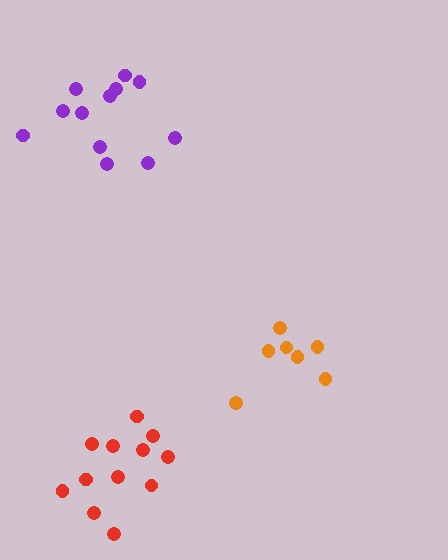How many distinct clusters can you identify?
There are 3 distinct clusters.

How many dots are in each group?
Group 1: 7 dots, Group 2: 12 dots, Group 3: 12 dots (31 total).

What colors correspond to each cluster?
The clusters are colored: orange, red, purple.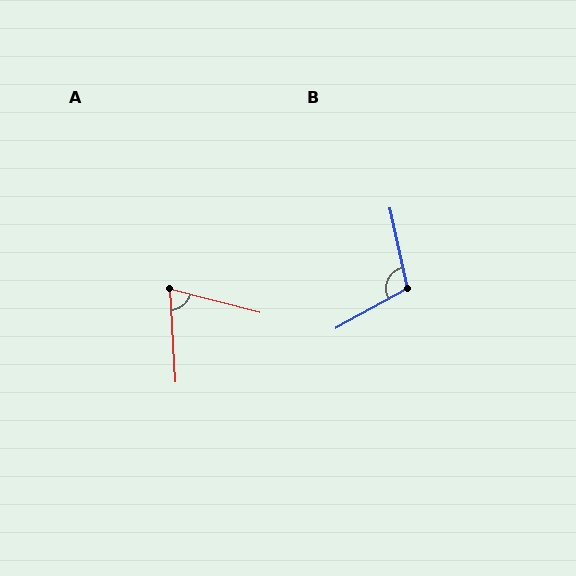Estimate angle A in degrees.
Approximately 72 degrees.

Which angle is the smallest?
A, at approximately 72 degrees.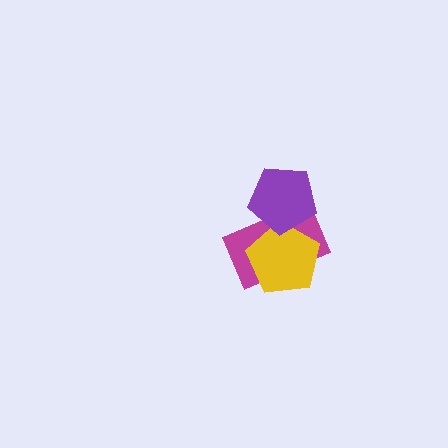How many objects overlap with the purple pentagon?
2 objects overlap with the purple pentagon.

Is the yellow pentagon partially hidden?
Yes, it is partially covered by another shape.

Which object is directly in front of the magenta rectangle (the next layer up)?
The yellow pentagon is directly in front of the magenta rectangle.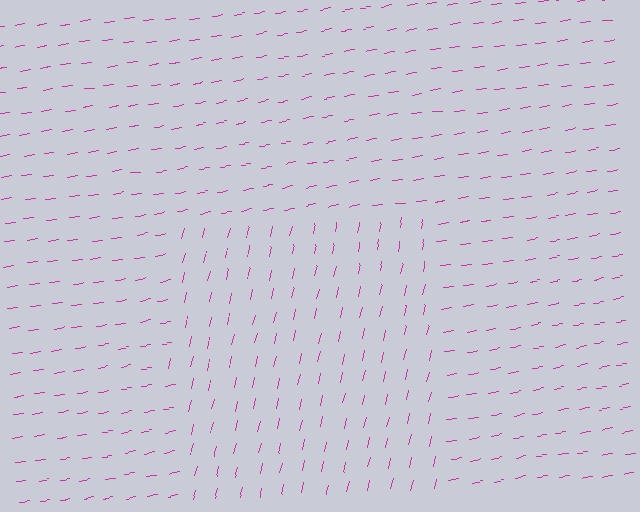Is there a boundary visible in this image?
Yes, there is a texture boundary formed by a change in line orientation.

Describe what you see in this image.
The image is filled with small magenta line segments. A rectangle region in the image has lines oriented differently from the surrounding lines, creating a visible texture boundary.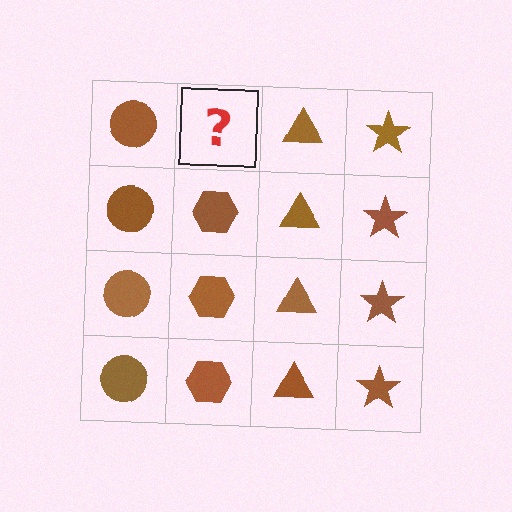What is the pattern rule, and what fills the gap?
The rule is that each column has a consistent shape. The gap should be filled with a brown hexagon.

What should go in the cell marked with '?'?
The missing cell should contain a brown hexagon.